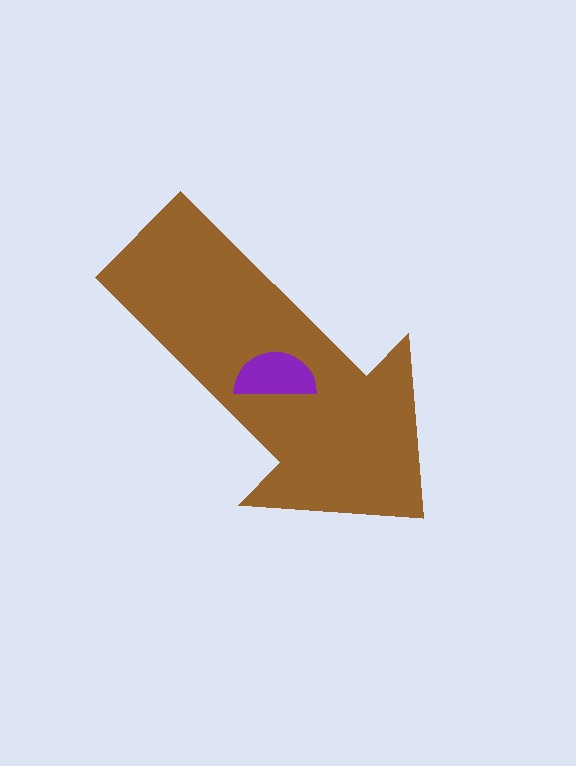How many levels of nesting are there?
2.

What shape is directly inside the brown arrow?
The purple semicircle.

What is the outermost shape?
The brown arrow.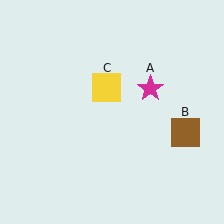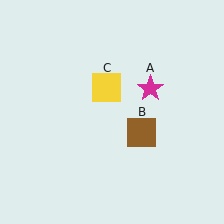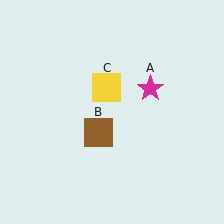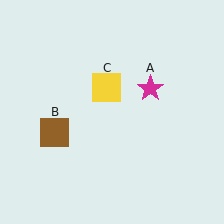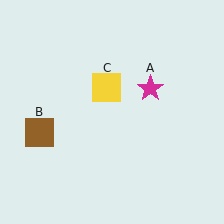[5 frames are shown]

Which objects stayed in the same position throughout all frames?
Magenta star (object A) and yellow square (object C) remained stationary.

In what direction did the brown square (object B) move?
The brown square (object B) moved left.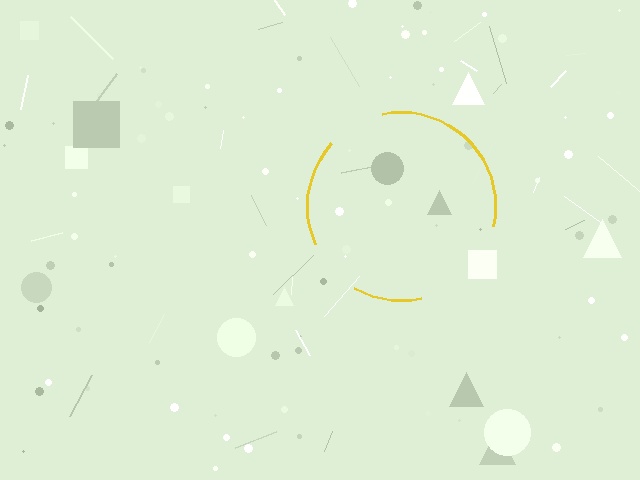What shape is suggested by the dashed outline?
The dashed outline suggests a circle.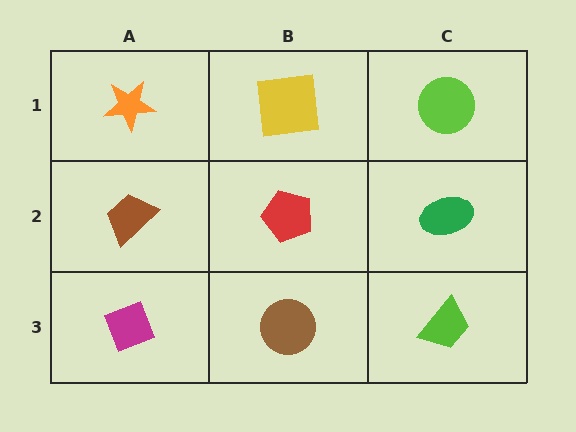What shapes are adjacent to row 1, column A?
A brown trapezoid (row 2, column A), a yellow square (row 1, column B).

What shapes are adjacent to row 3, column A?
A brown trapezoid (row 2, column A), a brown circle (row 3, column B).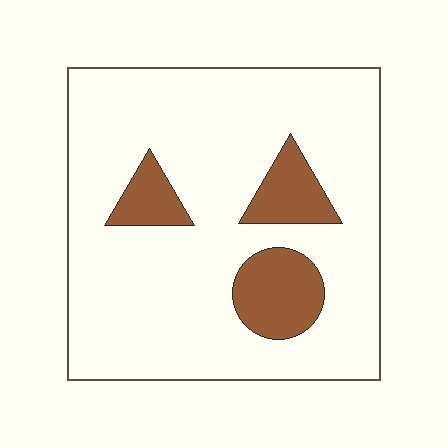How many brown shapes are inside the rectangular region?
3.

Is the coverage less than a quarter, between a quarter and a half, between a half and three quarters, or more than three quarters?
Less than a quarter.